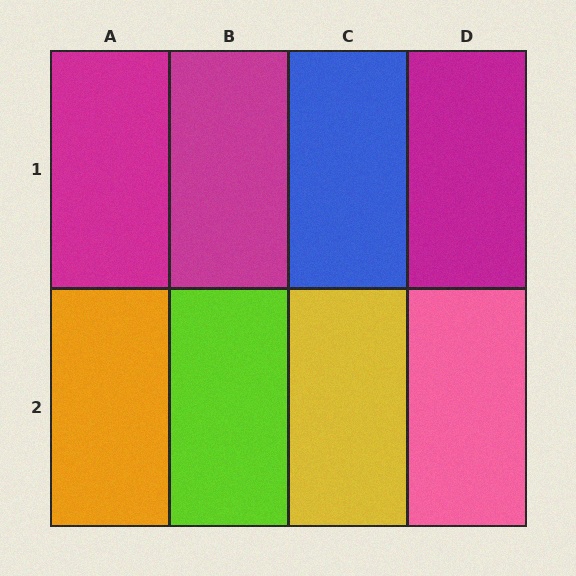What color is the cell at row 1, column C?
Blue.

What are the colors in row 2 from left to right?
Orange, lime, yellow, pink.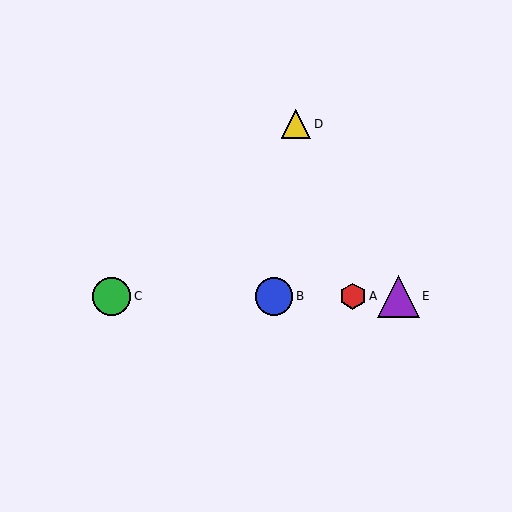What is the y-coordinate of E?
Object E is at y≈296.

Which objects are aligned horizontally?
Objects A, B, C, E are aligned horizontally.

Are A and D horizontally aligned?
No, A is at y≈296 and D is at y≈124.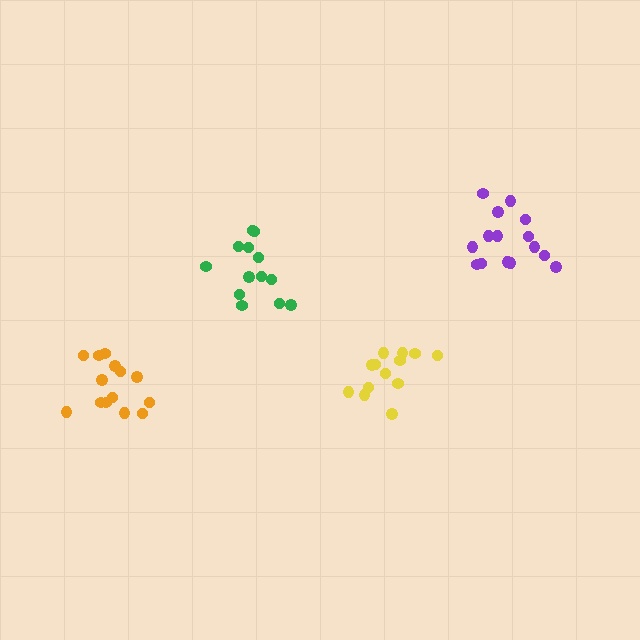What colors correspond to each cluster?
The clusters are colored: purple, green, yellow, orange.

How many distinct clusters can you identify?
There are 4 distinct clusters.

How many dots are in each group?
Group 1: 15 dots, Group 2: 13 dots, Group 3: 13 dots, Group 4: 14 dots (55 total).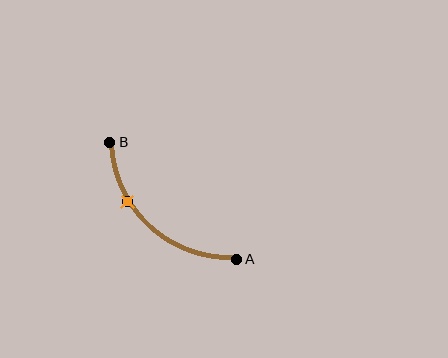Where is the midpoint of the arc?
The arc midpoint is the point on the curve farthest from the straight line joining A and B. It sits below and to the left of that line.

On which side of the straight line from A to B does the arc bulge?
The arc bulges below and to the left of the straight line connecting A and B.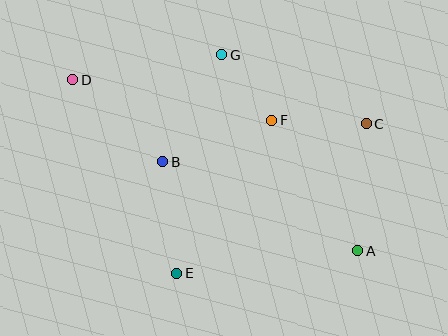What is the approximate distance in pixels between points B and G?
The distance between B and G is approximately 122 pixels.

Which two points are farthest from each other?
Points A and D are farthest from each other.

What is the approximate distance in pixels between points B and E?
The distance between B and E is approximately 113 pixels.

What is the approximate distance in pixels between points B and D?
The distance between B and D is approximately 122 pixels.